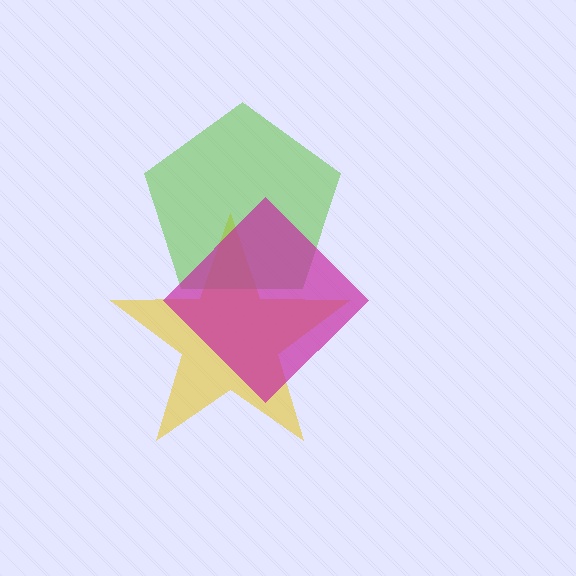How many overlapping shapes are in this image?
There are 3 overlapping shapes in the image.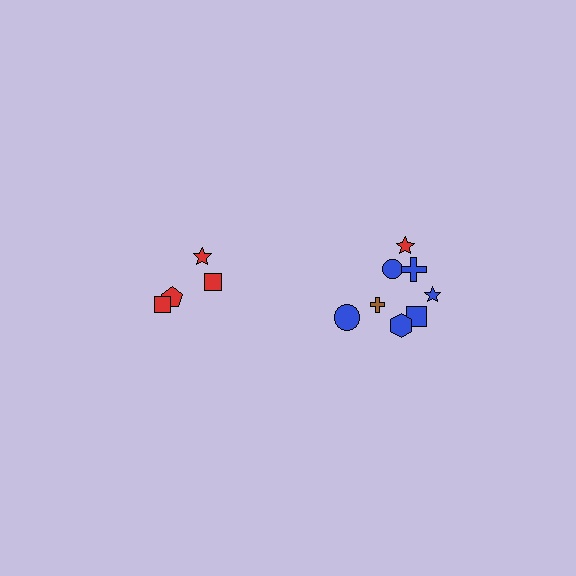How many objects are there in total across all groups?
There are 12 objects.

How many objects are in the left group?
There are 4 objects.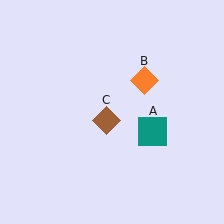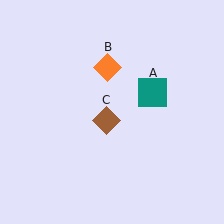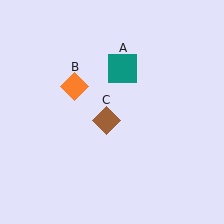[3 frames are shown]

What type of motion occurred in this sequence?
The teal square (object A), orange diamond (object B) rotated counterclockwise around the center of the scene.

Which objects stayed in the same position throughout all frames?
Brown diamond (object C) remained stationary.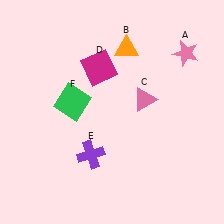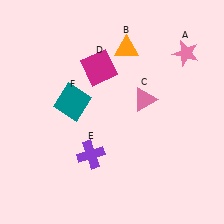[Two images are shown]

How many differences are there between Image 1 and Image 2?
There is 1 difference between the two images.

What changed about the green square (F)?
In Image 1, F is green. In Image 2, it changed to teal.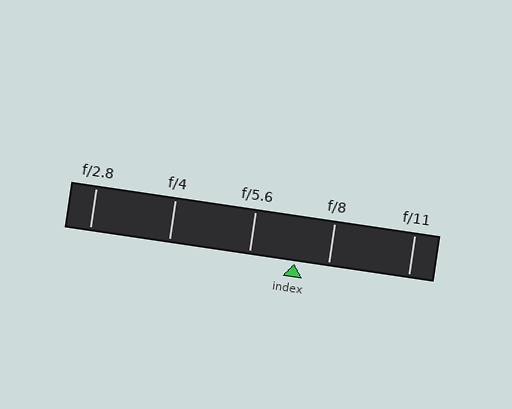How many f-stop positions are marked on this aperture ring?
There are 5 f-stop positions marked.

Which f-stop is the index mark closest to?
The index mark is closest to f/8.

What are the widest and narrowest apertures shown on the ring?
The widest aperture shown is f/2.8 and the narrowest is f/11.